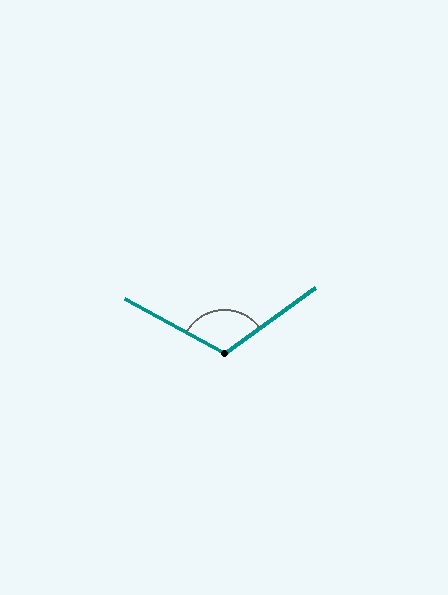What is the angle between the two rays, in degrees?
Approximately 115 degrees.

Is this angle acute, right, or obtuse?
It is obtuse.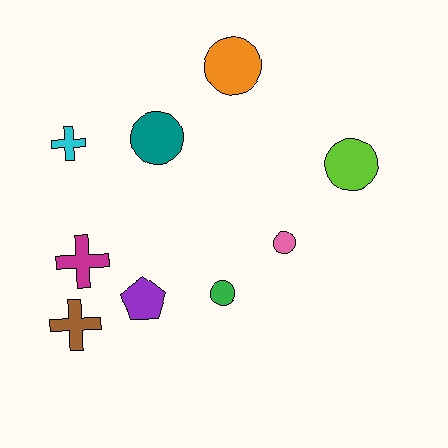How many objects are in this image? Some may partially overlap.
There are 9 objects.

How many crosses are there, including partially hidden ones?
There are 3 crosses.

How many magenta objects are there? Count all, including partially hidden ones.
There is 1 magenta object.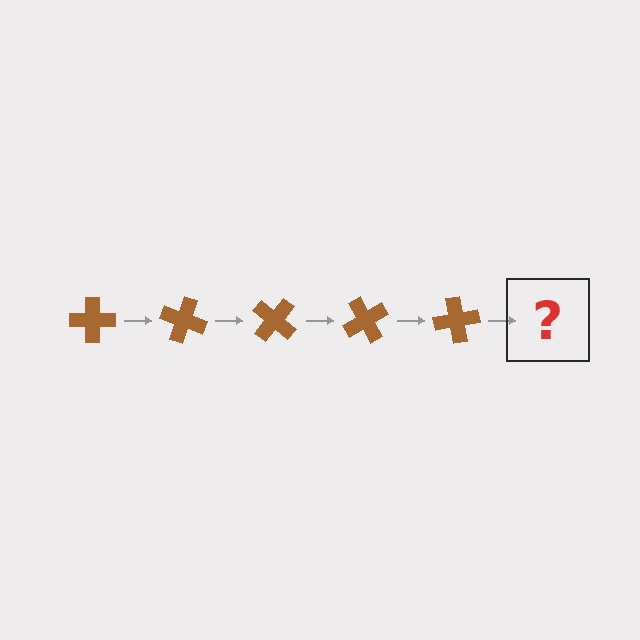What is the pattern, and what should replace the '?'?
The pattern is that the cross rotates 20 degrees each step. The '?' should be a brown cross rotated 100 degrees.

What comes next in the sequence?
The next element should be a brown cross rotated 100 degrees.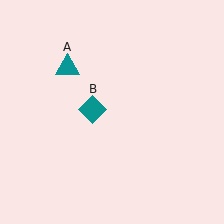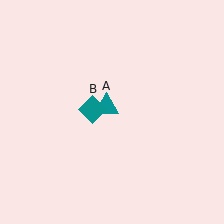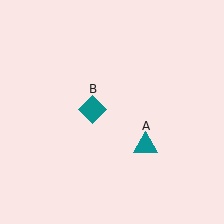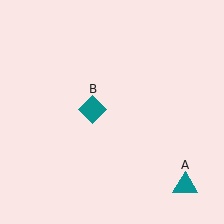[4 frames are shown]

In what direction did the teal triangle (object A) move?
The teal triangle (object A) moved down and to the right.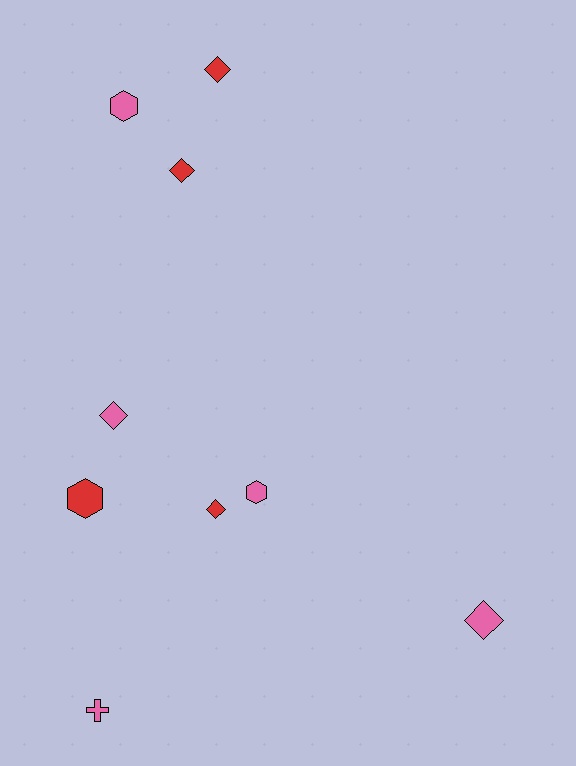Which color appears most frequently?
Pink, with 5 objects.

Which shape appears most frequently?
Diamond, with 5 objects.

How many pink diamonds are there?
There are 2 pink diamonds.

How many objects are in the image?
There are 9 objects.